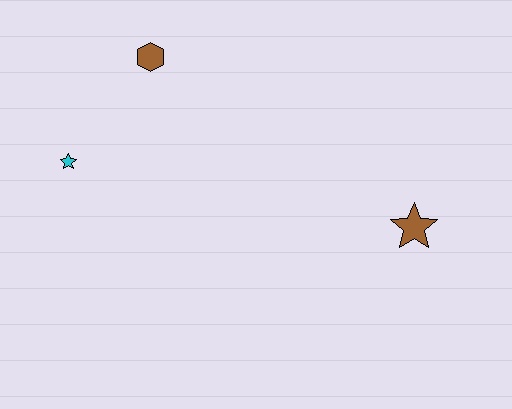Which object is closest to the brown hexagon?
The cyan star is closest to the brown hexagon.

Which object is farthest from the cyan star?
The brown star is farthest from the cyan star.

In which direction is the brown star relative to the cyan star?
The brown star is to the right of the cyan star.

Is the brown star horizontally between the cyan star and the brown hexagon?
No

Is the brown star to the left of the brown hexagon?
No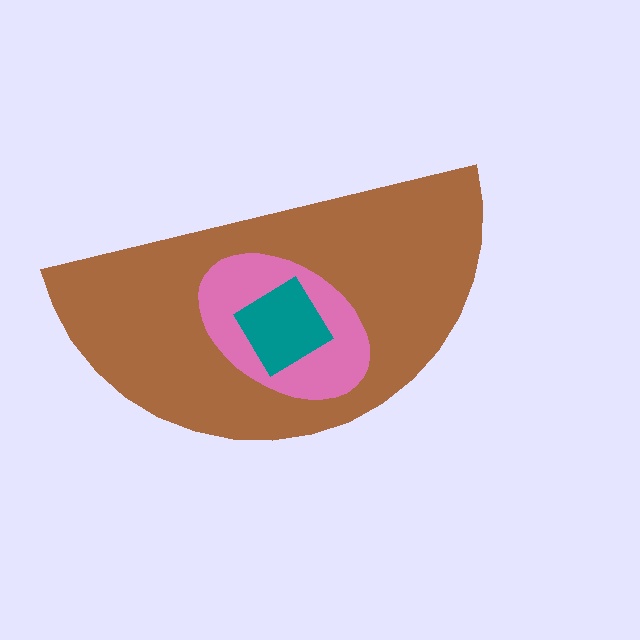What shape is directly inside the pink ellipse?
The teal diamond.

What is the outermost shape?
The brown semicircle.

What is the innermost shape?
The teal diamond.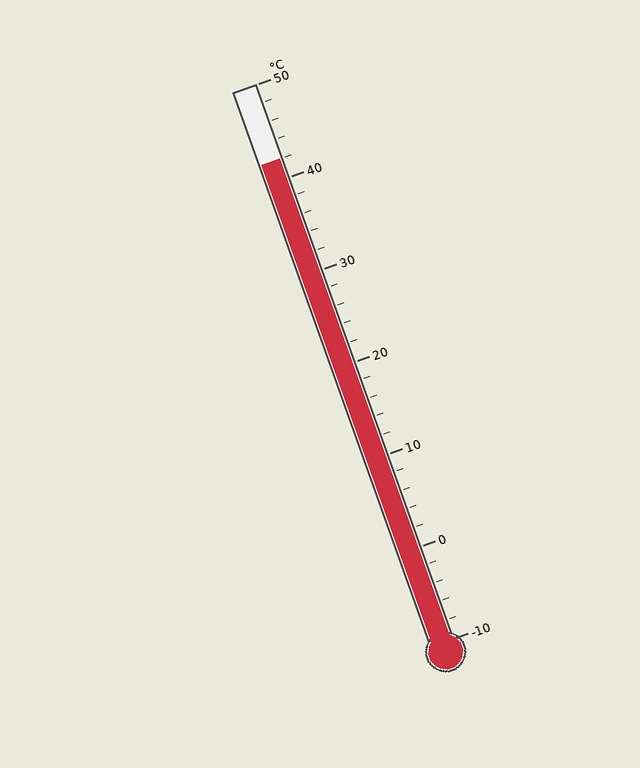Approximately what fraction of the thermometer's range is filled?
The thermometer is filled to approximately 85% of its range.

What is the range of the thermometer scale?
The thermometer scale ranges from -10°C to 50°C.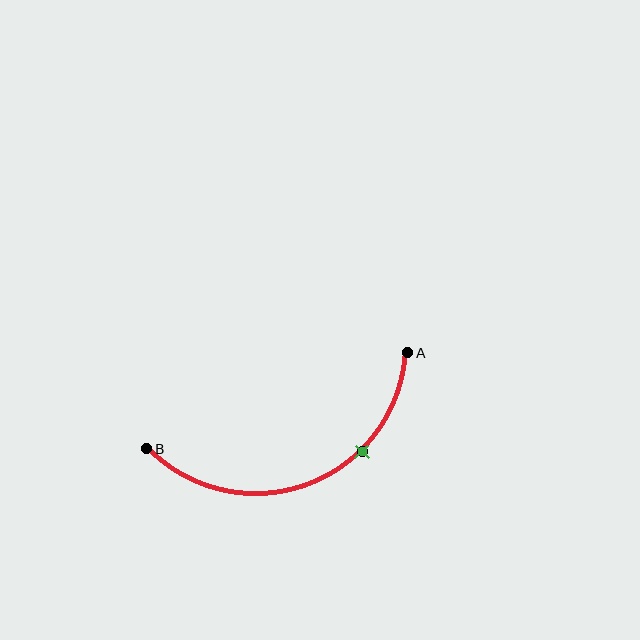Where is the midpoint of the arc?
The arc midpoint is the point on the curve farthest from the straight line joining A and B. It sits below that line.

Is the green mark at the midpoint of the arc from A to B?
No. The green mark lies on the arc but is closer to endpoint A. The arc midpoint would be at the point on the curve equidistant along the arc from both A and B.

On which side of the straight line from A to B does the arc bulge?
The arc bulges below the straight line connecting A and B.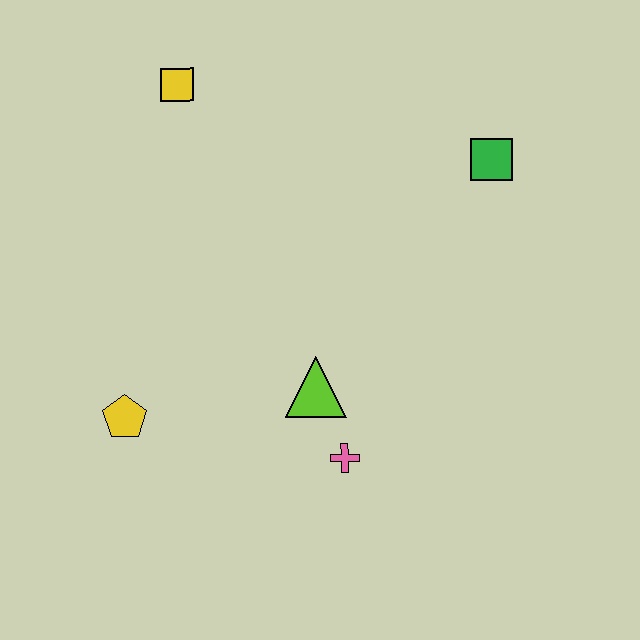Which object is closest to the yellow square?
The green square is closest to the yellow square.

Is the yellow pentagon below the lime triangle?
Yes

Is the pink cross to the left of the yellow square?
No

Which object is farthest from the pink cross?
The yellow square is farthest from the pink cross.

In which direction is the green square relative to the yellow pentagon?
The green square is to the right of the yellow pentagon.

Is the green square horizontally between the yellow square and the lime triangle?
No